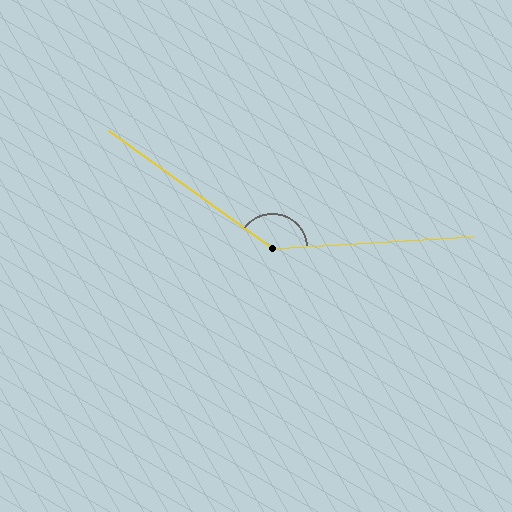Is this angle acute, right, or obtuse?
It is obtuse.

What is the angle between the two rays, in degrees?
Approximately 141 degrees.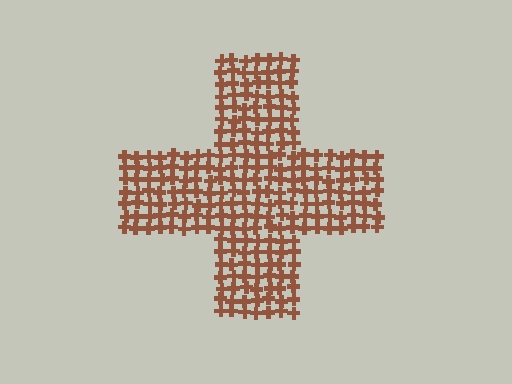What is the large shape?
The large shape is a cross.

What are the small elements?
The small elements are crosses.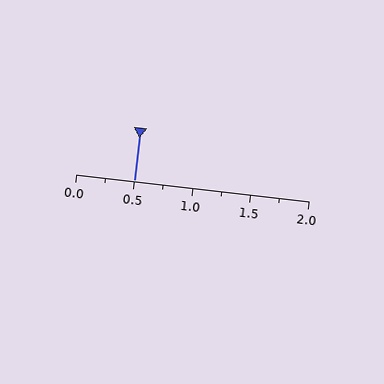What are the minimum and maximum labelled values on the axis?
The axis runs from 0.0 to 2.0.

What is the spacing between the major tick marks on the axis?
The major ticks are spaced 0.5 apart.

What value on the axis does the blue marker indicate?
The marker indicates approximately 0.5.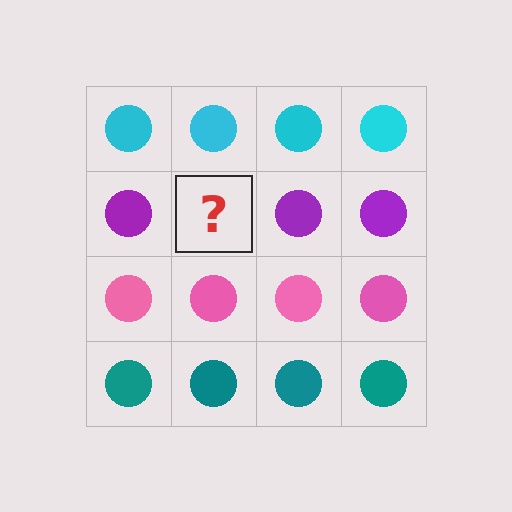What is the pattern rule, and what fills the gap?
The rule is that each row has a consistent color. The gap should be filled with a purple circle.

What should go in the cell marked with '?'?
The missing cell should contain a purple circle.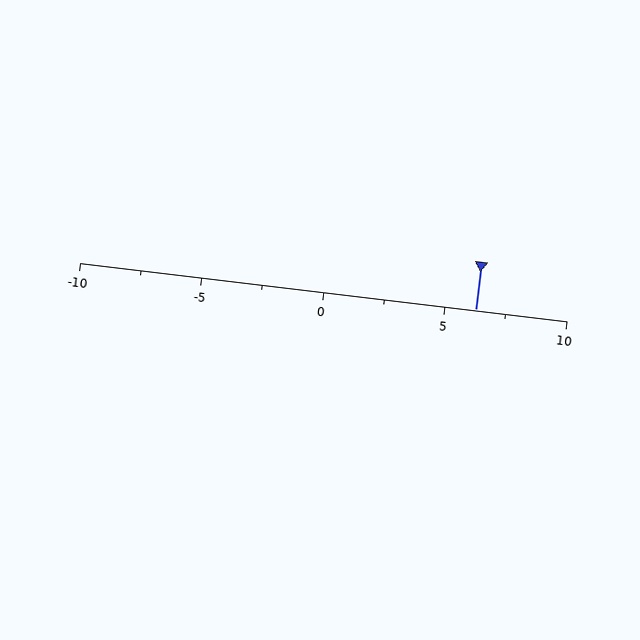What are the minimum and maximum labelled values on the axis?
The axis runs from -10 to 10.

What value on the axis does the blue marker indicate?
The marker indicates approximately 6.2.